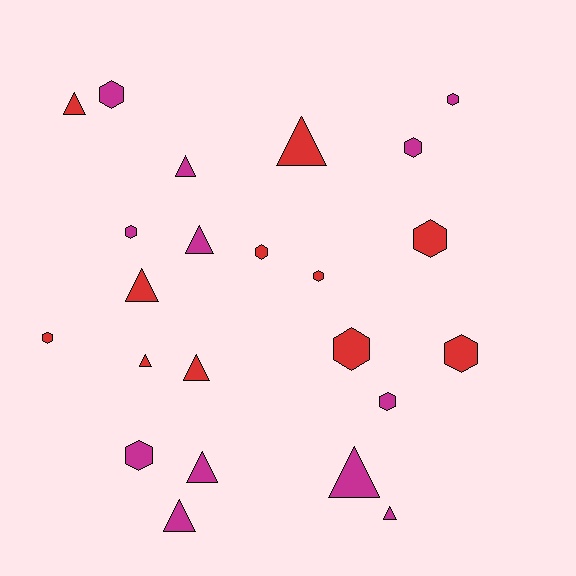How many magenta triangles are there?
There are 6 magenta triangles.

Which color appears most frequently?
Magenta, with 12 objects.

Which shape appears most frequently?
Hexagon, with 12 objects.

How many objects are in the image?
There are 23 objects.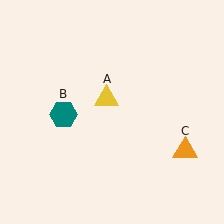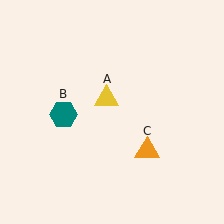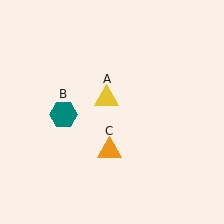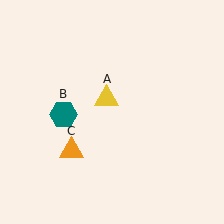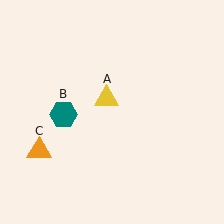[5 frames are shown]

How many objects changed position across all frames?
1 object changed position: orange triangle (object C).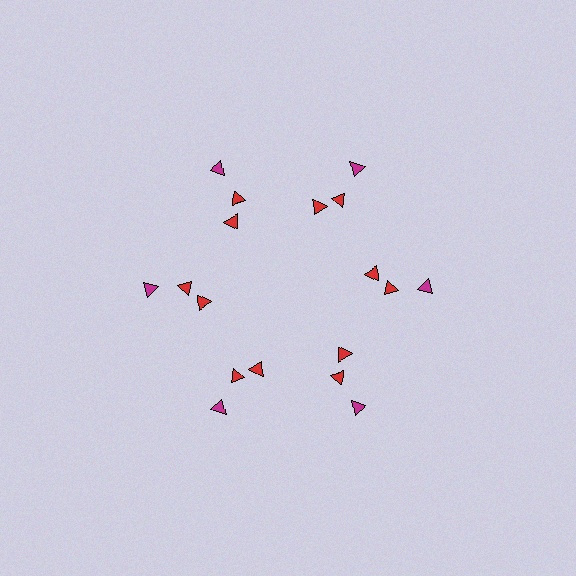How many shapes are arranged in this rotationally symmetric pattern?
There are 18 shapes, arranged in 6 groups of 3.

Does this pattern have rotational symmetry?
Yes, this pattern has 6-fold rotational symmetry. It looks the same after rotating 60 degrees around the center.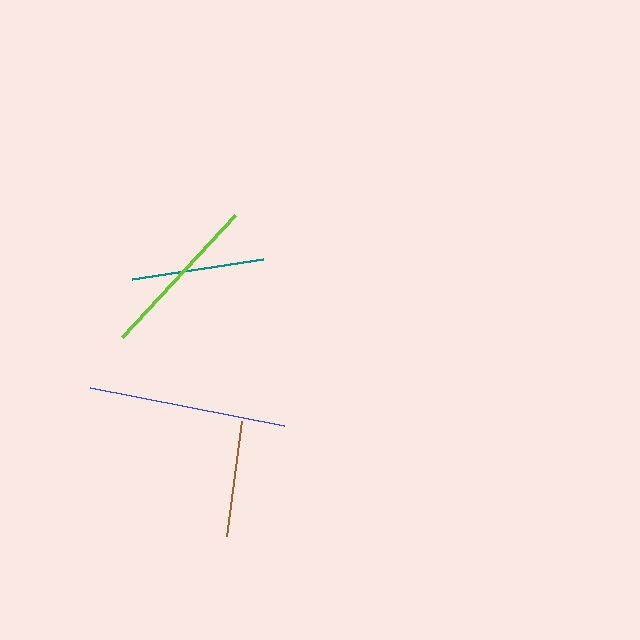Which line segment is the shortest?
The brown line is the shortest at approximately 116 pixels.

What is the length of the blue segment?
The blue segment is approximately 198 pixels long.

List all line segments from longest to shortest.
From longest to shortest: blue, lime, teal, brown.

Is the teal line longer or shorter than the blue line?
The blue line is longer than the teal line.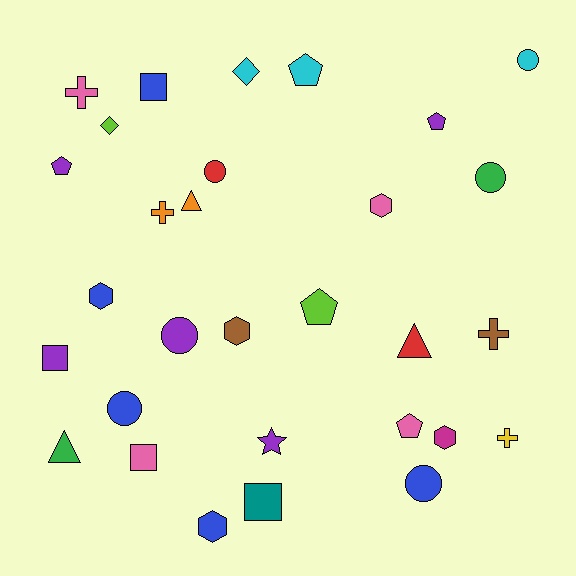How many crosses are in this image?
There are 4 crosses.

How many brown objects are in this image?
There are 2 brown objects.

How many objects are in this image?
There are 30 objects.